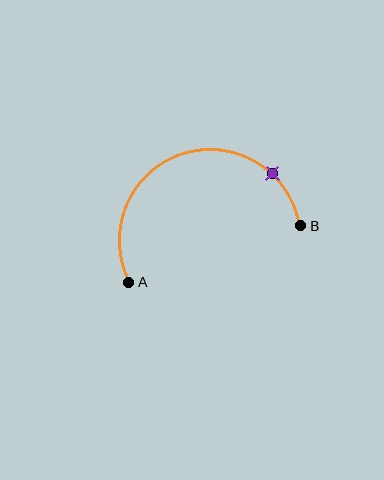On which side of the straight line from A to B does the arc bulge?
The arc bulges above the straight line connecting A and B.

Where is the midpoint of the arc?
The arc midpoint is the point on the curve farthest from the straight line joining A and B. It sits above that line.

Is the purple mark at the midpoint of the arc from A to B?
No. The purple mark lies on the arc but is closer to endpoint B. The arc midpoint would be at the point on the curve equidistant along the arc from both A and B.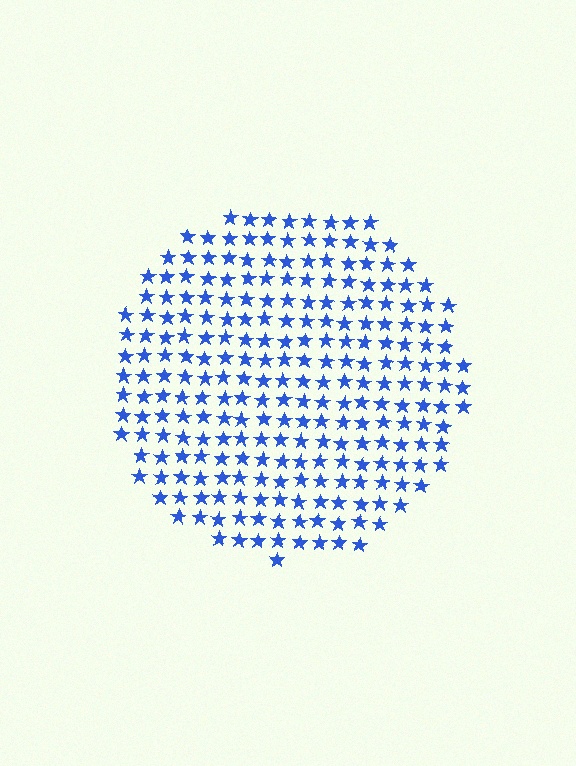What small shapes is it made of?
It is made of small stars.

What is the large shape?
The large shape is a circle.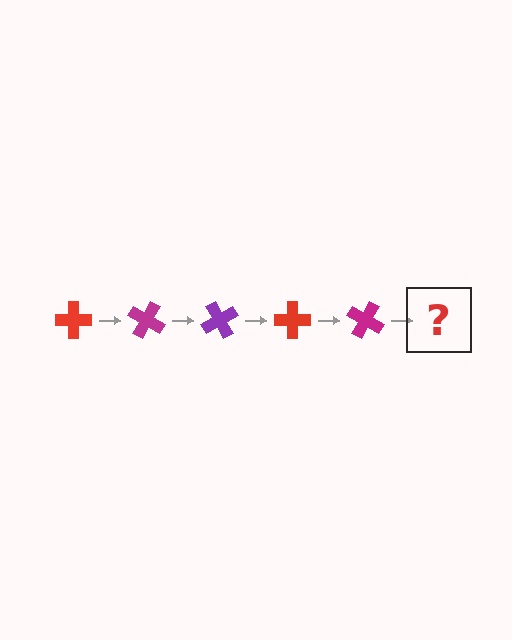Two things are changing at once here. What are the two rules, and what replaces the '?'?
The two rules are that it rotates 30 degrees each step and the color cycles through red, magenta, and purple. The '?' should be a purple cross, rotated 150 degrees from the start.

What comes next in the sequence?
The next element should be a purple cross, rotated 150 degrees from the start.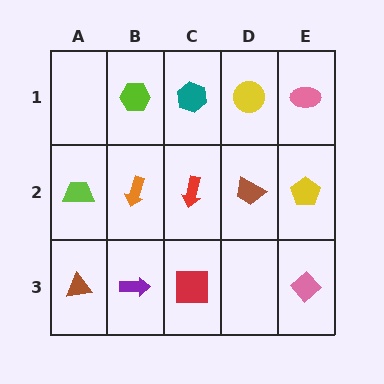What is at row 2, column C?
A red arrow.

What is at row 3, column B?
A purple arrow.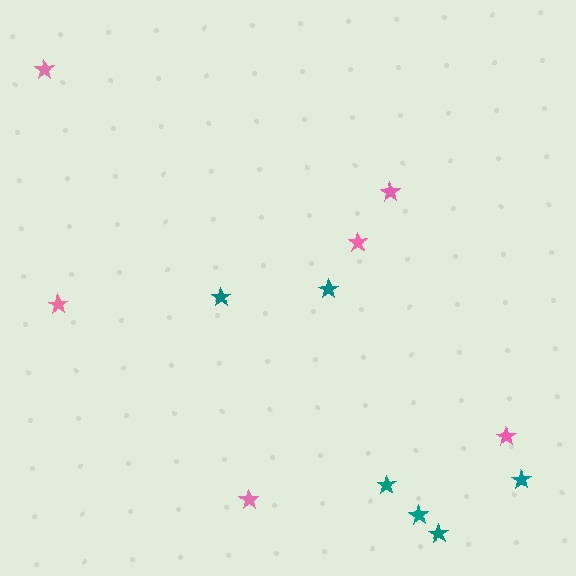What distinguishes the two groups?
There are 2 groups: one group of pink stars (6) and one group of teal stars (6).